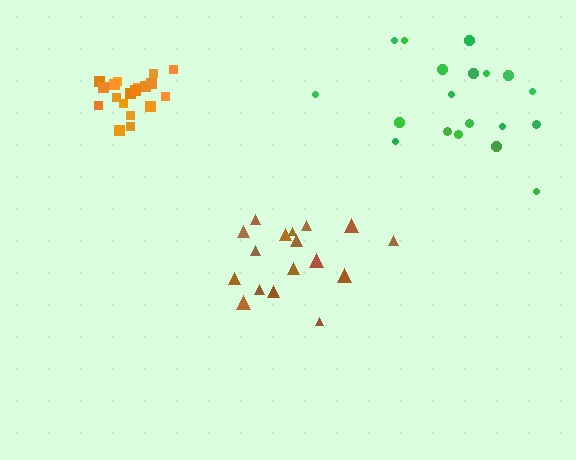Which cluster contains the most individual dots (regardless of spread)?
Orange (19).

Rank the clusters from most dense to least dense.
orange, brown, green.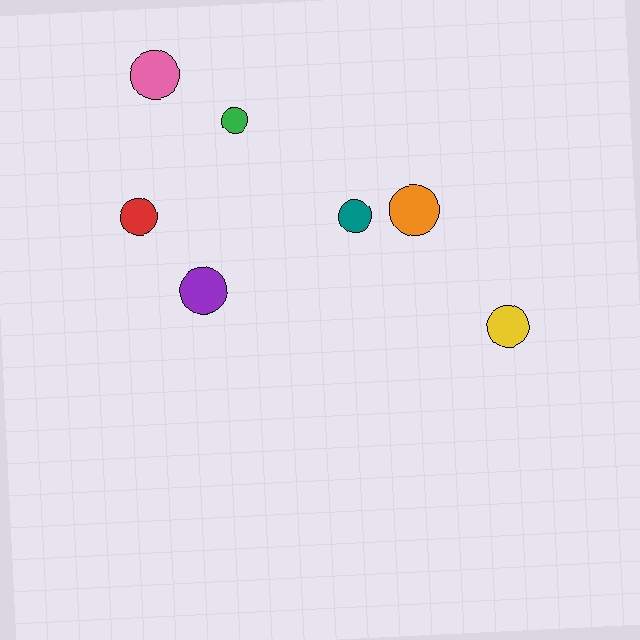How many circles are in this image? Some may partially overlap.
There are 7 circles.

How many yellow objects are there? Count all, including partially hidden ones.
There is 1 yellow object.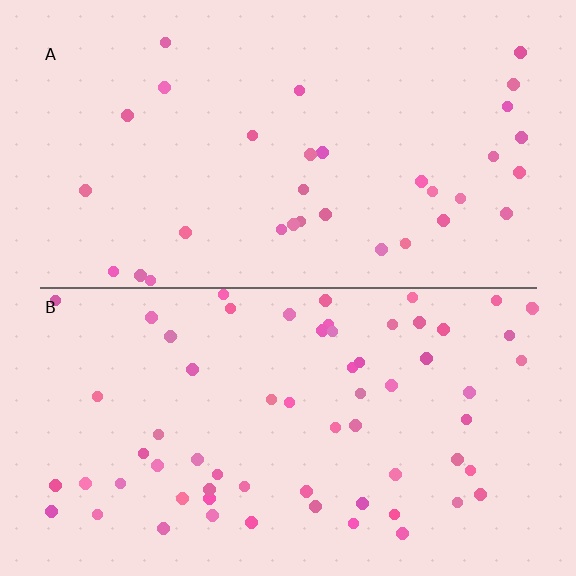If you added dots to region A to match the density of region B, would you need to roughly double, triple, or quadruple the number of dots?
Approximately double.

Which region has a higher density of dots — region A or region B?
B (the bottom).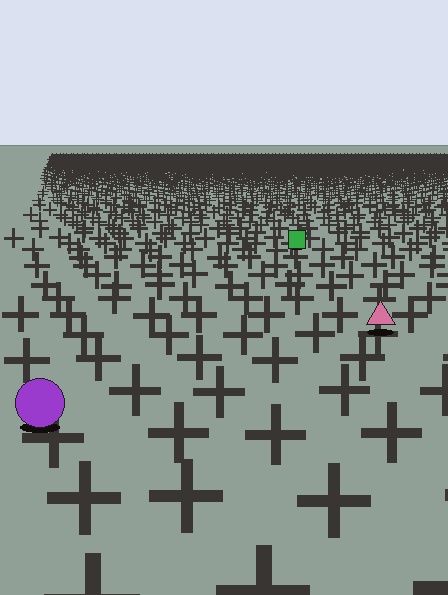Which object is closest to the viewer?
The purple circle is closest. The texture marks near it are larger and more spread out.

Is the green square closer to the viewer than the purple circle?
No. The purple circle is closer — you can tell from the texture gradient: the ground texture is coarser near it.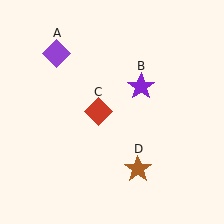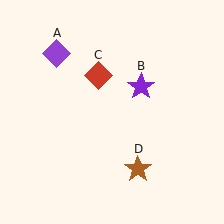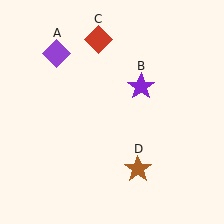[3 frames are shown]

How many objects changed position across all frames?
1 object changed position: red diamond (object C).